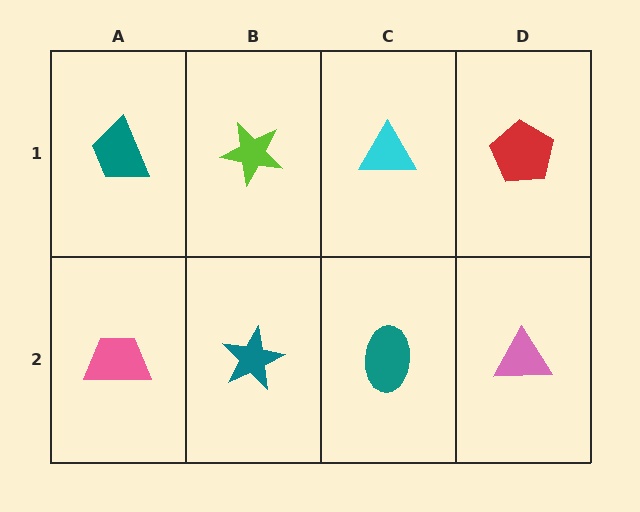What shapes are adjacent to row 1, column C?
A teal ellipse (row 2, column C), a lime star (row 1, column B), a red pentagon (row 1, column D).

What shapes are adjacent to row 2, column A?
A teal trapezoid (row 1, column A), a teal star (row 2, column B).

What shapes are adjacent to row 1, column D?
A pink triangle (row 2, column D), a cyan triangle (row 1, column C).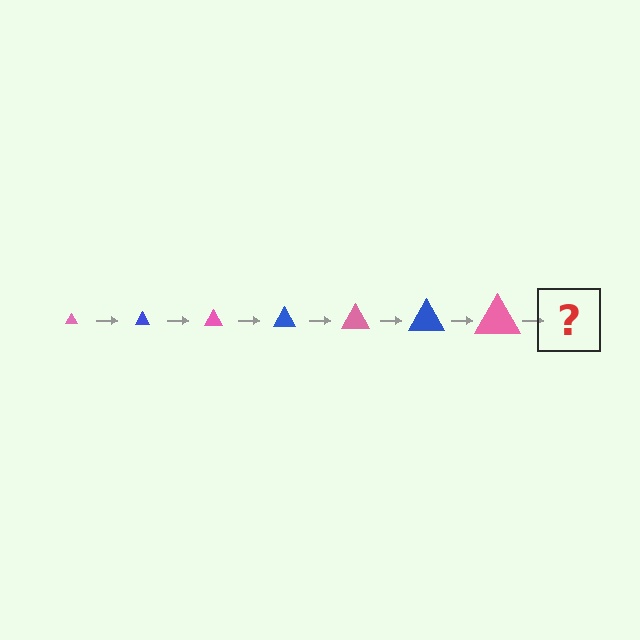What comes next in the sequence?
The next element should be a blue triangle, larger than the previous one.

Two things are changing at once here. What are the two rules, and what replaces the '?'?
The two rules are that the triangle grows larger each step and the color cycles through pink and blue. The '?' should be a blue triangle, larger than the previous one.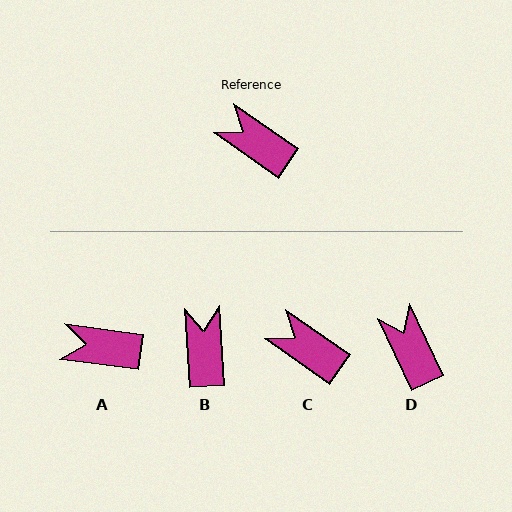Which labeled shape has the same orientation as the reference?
C.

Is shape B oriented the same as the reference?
No, it is off by about 52 degrees.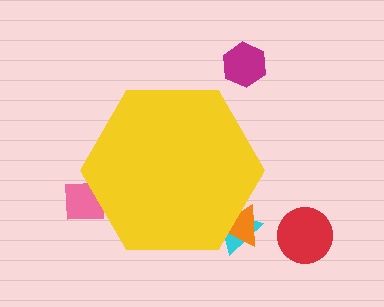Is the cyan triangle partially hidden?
Yes, the cyan triangle is partially hidden behind the yellow hexagon.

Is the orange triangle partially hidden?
Yes, the orange triangle is partially hidden behind the yellow hexagon.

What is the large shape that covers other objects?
A yellow hexagon.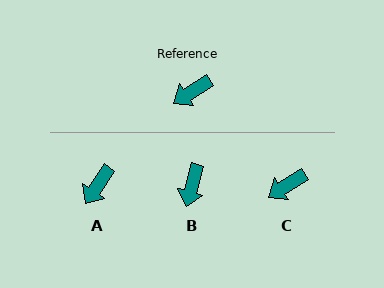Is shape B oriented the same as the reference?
No, it is off by about 42 degrees.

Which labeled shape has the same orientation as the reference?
C.